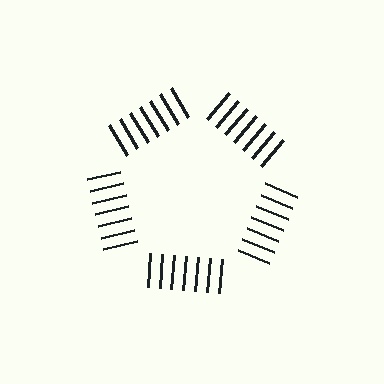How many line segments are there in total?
35 — 7 along each of the 5 edges.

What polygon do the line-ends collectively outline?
An illusory pentagon — the line segments terminate on its edges but no continuous stroke is drawn.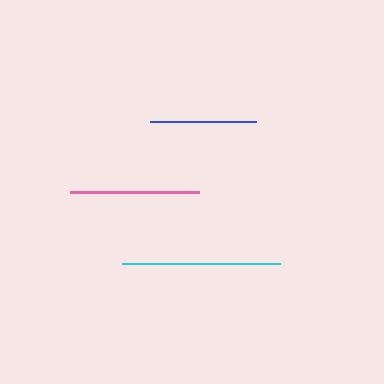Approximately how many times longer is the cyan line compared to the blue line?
The cyan line is approximately 1.5 times the length of the blue line.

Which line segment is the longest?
The cyan line is the longest at approximately 158 pixels.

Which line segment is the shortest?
The blue line is the shortest at approximately 107 pixels.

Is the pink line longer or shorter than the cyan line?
The cyan line is longer than the pink line.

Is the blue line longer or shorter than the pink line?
The pink line is longer than the blue line.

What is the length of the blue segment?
The blue segment is approximately 107 pixels long.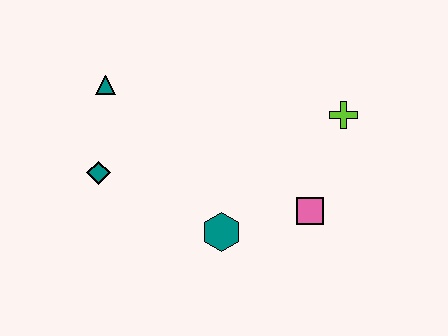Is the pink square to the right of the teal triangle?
Yes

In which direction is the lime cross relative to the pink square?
The lime cross is above the pink square.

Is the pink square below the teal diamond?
Yes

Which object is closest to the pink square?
The teal hexagon is closest to the pink square.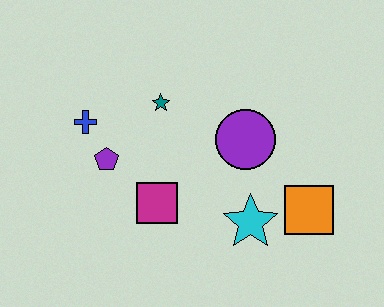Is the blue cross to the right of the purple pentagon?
No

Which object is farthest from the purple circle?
The blue cross is farthest from the purple circle.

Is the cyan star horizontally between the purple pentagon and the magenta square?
No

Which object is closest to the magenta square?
The purple pentagon is closest to the magenta square.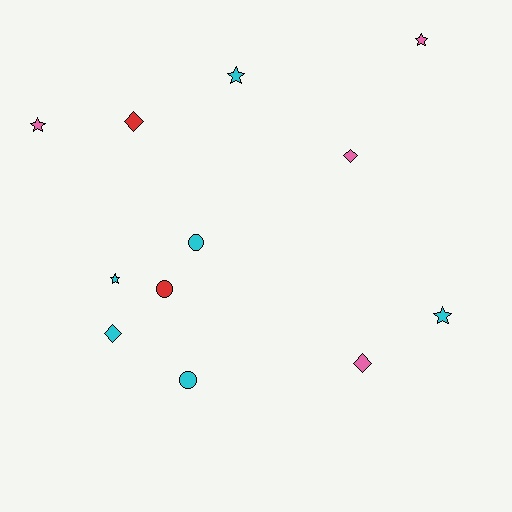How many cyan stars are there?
There are 3 cyan stars.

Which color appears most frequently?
Cyan, with 6 objects.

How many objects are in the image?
There are 12 objects.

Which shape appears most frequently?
Star, with 5 objects.